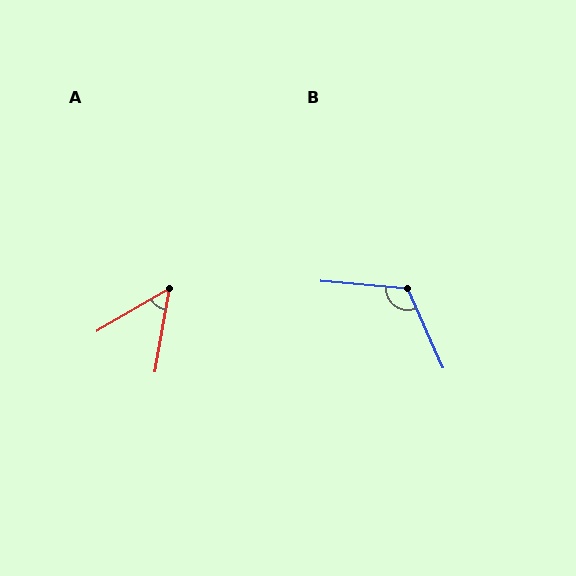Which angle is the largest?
B, at approximately 119 degrees.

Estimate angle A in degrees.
Approximately 50 degrees.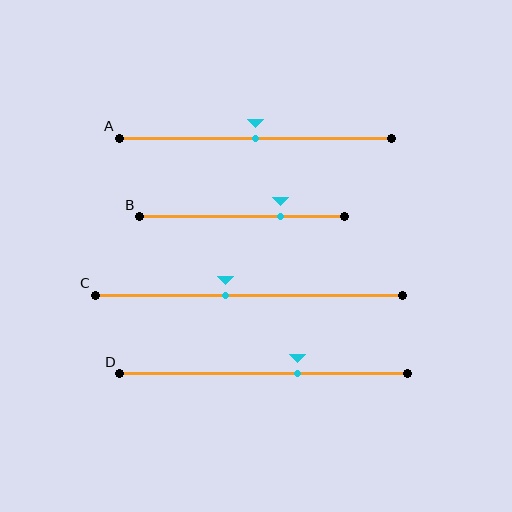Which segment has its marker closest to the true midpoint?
Segment A has its marker closest to the true midpoint.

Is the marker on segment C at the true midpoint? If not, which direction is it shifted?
No, the marker on segment C is shifted to the left by about 8% of the segment length.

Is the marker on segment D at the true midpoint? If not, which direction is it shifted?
No, the marker on segment D is shifted to the right by about 12% of the segment length.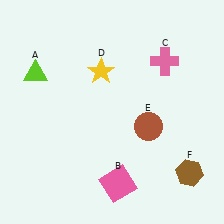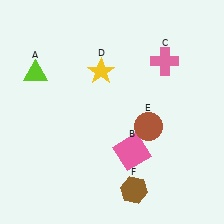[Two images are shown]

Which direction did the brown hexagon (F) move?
The brown hexagon (F) moved left.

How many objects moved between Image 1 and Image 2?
2 objects moved between the two images.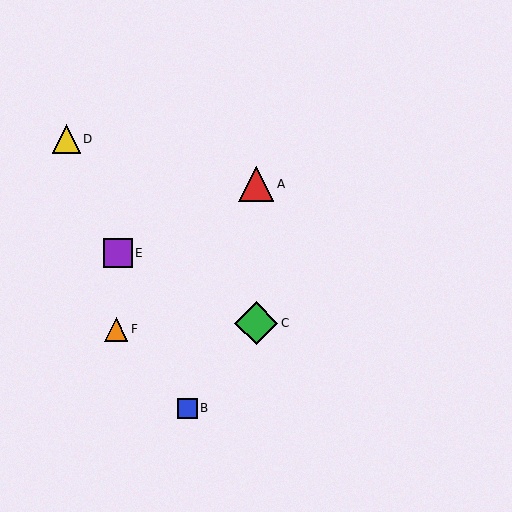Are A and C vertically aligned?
Yes, both are at x≈256.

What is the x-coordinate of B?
Object B is at x≈187.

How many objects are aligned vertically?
2 objects (A, C) are aligned vertically.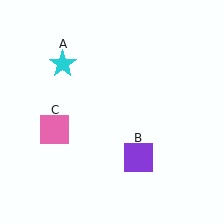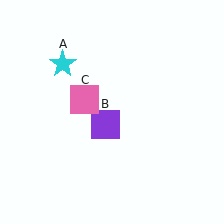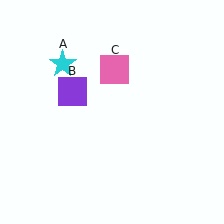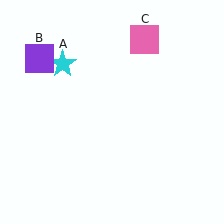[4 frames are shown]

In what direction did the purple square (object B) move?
The purple square (object B) moved up and to the left.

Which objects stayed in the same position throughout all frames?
Cyan star (object A) remained stationary.